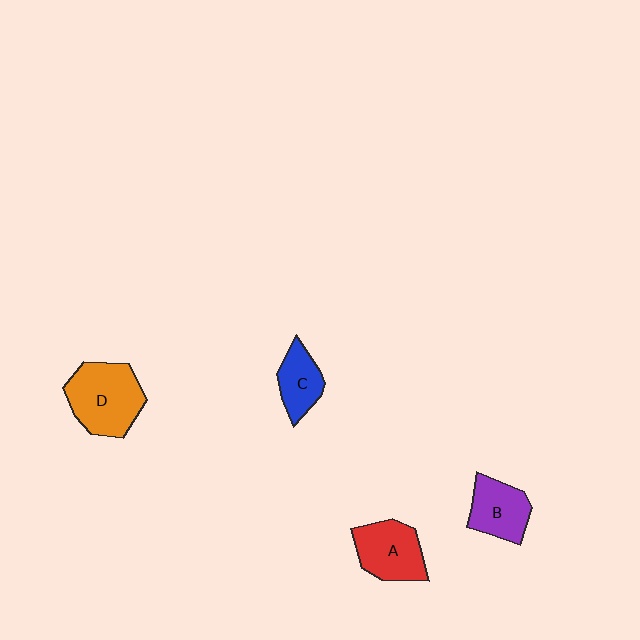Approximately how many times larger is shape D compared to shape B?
Approximately 1.5 times.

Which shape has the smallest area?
Shape C (blue).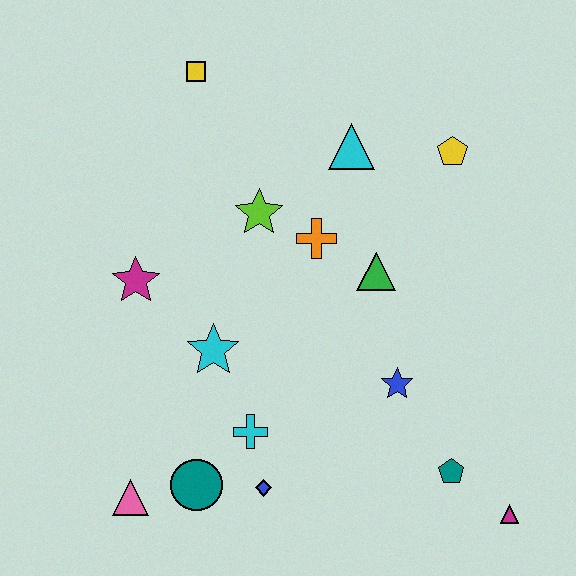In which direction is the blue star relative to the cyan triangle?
The blue star is below the cyan triangle.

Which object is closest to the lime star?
The orange cross is closest to the lime star.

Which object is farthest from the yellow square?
The magenta triangle is farthest from the yellow square.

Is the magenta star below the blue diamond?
No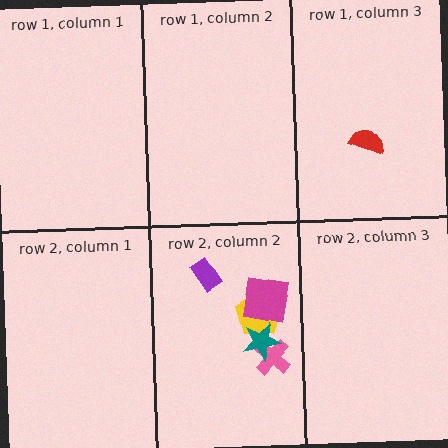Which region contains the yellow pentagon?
The row 2, column 2 region.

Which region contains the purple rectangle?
The row 2, column 2 region.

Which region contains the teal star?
The row 2, column 2 region.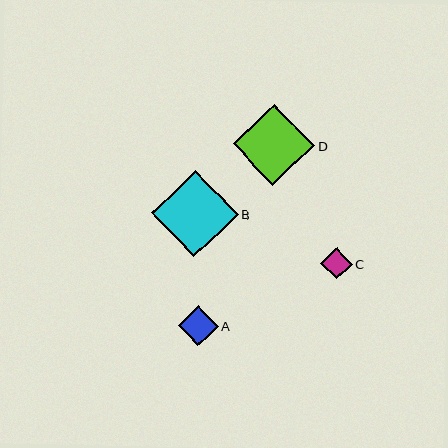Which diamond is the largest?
Diamond B is the largest with a size of approximately 86 pixels.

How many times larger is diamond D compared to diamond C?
Diamond D is approximately 2.6 times the size of diamond C.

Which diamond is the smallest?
Diamond C is the smallest with a size of approximately 31 pixels.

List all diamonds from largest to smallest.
From largest to smallest: B, D, A, C.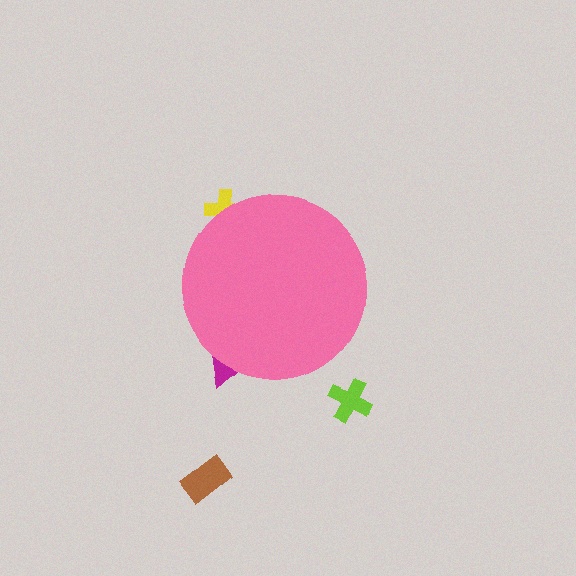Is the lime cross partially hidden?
No, the lime cross is fully visible.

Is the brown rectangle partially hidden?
No, the brown rectangle is fully visible.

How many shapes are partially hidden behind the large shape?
2 shapes are partially hidden.